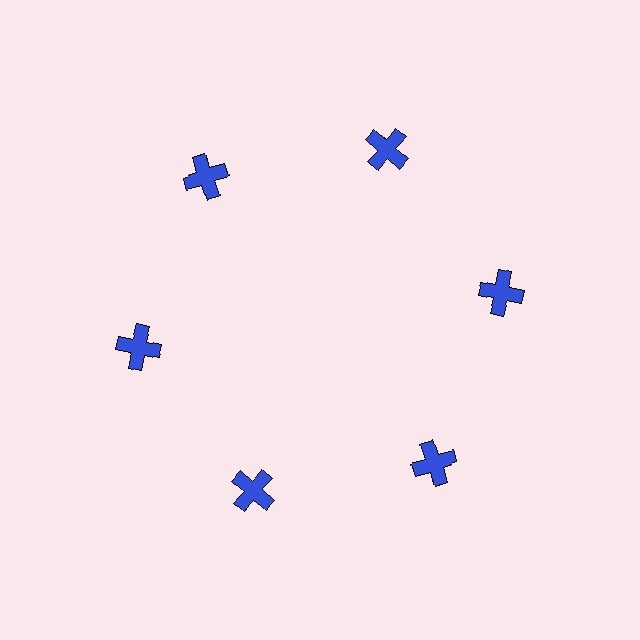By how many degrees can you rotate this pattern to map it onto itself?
The pattern maps onto itself every 60 degrees of rotation.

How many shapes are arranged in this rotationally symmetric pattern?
There are 6 shapes, arranged in 6 groups of 1.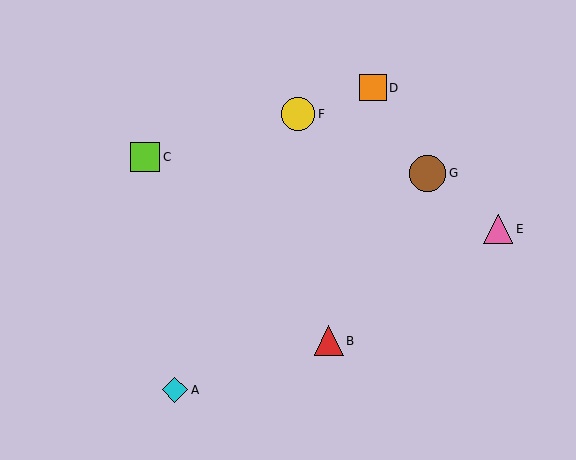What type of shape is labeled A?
Shape A is a cyan diamond.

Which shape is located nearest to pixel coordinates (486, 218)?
The pink triangle (labeled E) at (498, 229) is nearest to that location.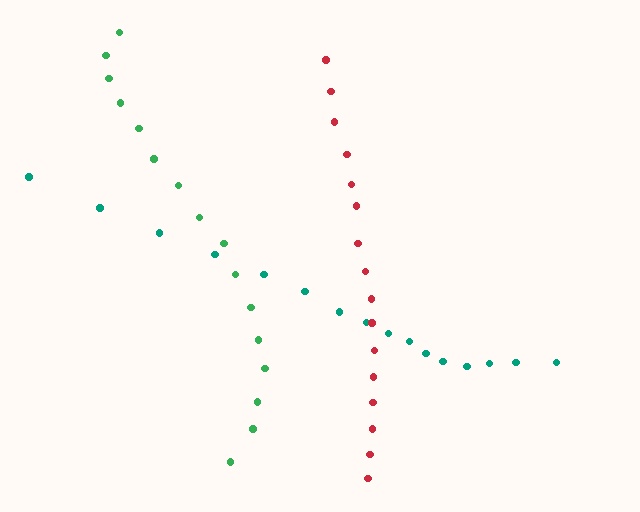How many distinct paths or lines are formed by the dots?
There are 3 distinct paths.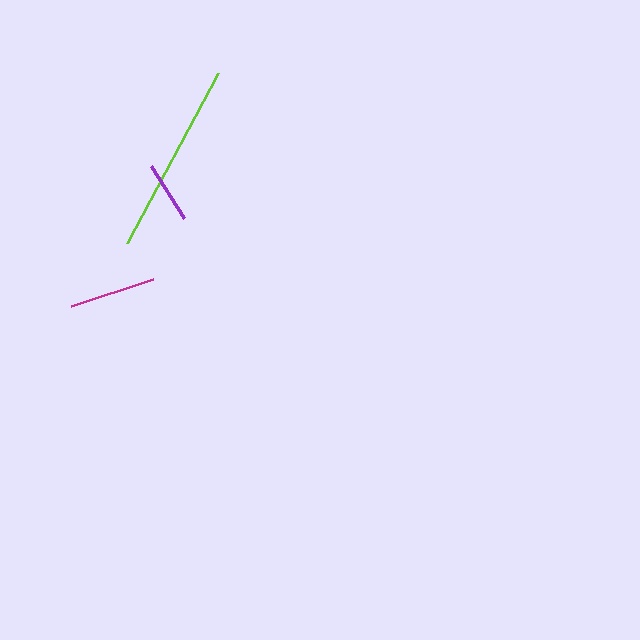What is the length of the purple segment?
The purple segment is approximately 61 pixels long.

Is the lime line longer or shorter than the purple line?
The lime line is longer than the purple line.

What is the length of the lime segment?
The lime segment is approximately 192 pixels long.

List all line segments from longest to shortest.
From longest to shortest: lime, magenta, purple.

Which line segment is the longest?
The lime line is the longest at approximately 192 pixels.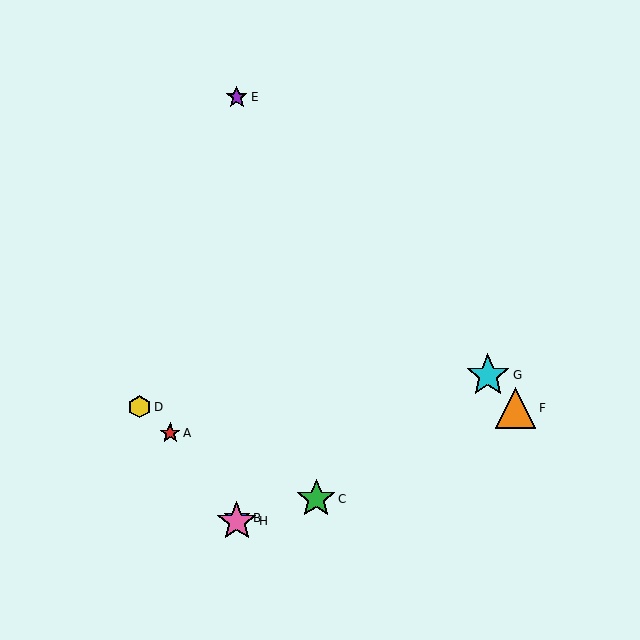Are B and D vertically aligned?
No, B is at x≈237 and D is at x≈140.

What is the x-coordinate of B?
Object B is at x≈237.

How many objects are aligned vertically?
3 objects (B, E, H) are aligned vertically.